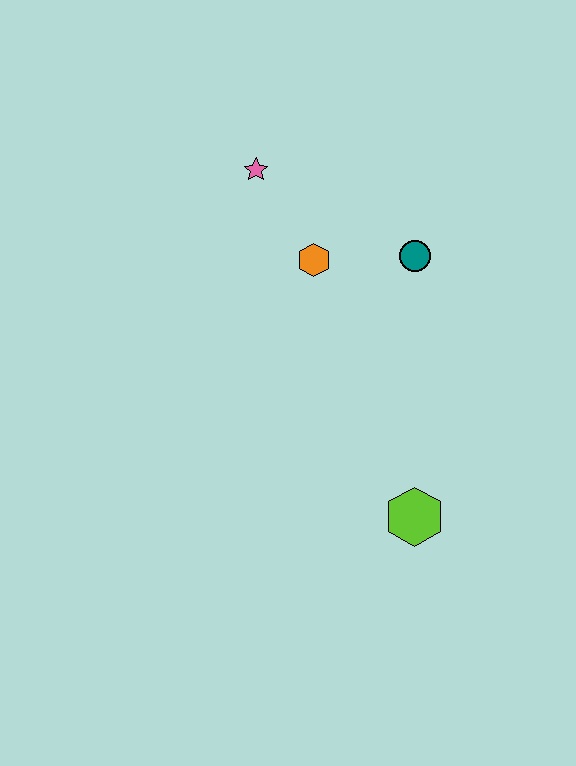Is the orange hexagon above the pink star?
No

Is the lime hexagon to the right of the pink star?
Yes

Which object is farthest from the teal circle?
The lime hexagon is farthest from the teal circle.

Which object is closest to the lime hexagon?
The teal circle is closest to the lime hexagon.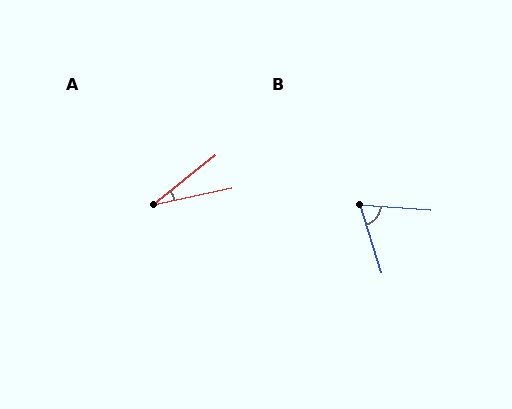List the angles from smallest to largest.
A (26°), B (68°).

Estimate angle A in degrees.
Approximately 26 degrees.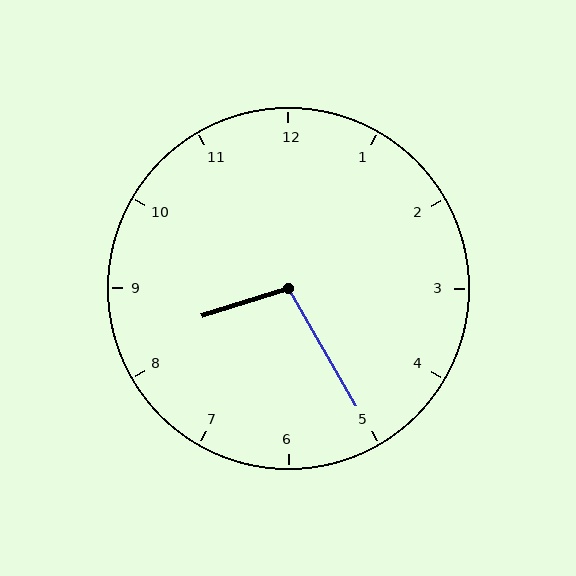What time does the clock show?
8:25.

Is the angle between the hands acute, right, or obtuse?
It is obtuse.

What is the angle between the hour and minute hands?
Approximately 102 degrees.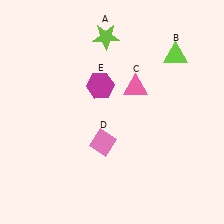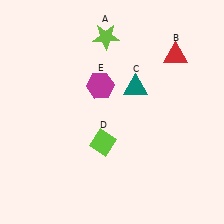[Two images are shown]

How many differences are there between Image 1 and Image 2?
There are 3 differences between the two images.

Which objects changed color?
B changed from lime to red. C changed from pink to teal. D changed from pink to lime.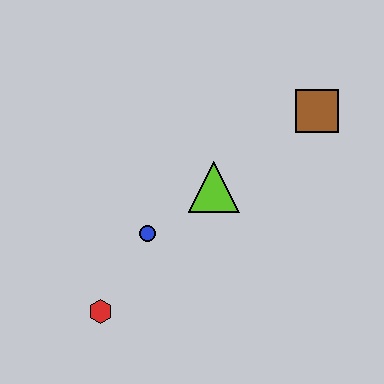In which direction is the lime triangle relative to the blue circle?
The lime triangle is to the right of the blue circle.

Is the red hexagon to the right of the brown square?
No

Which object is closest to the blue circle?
The lime triangle is closest to the blue circle.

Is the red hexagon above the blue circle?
No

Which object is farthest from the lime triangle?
The red hexagon is farthest from the lime triangle.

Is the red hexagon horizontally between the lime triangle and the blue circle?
No